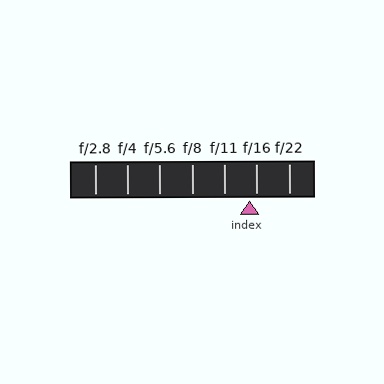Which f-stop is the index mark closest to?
The index mark is closest to f/16.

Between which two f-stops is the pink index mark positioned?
The index mark is between f/11 and f/16.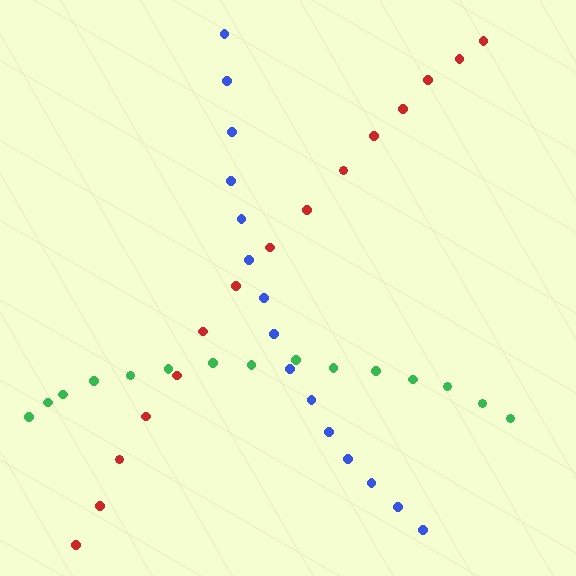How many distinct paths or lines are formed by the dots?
There are 3 distinct paths.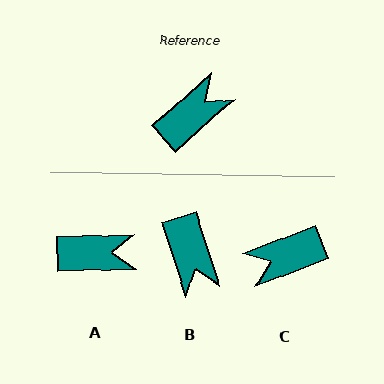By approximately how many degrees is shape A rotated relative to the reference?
Approximately 40 degrees clockwise.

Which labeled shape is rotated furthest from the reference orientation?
C, about 159 degrees away.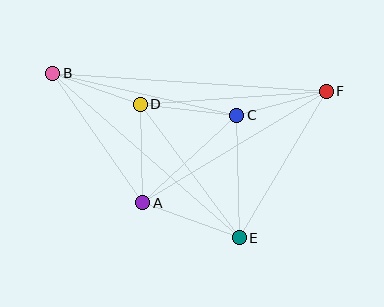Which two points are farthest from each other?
Points B and F are farthest from each other.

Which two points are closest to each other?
Points B and D are closest to each other.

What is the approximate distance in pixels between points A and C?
The distance between A and C is approximately 128 pixels.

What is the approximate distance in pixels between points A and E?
The distance between A and E is approximately 102 pixels.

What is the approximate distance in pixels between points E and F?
The distance between E and F is approximately 170 pixels.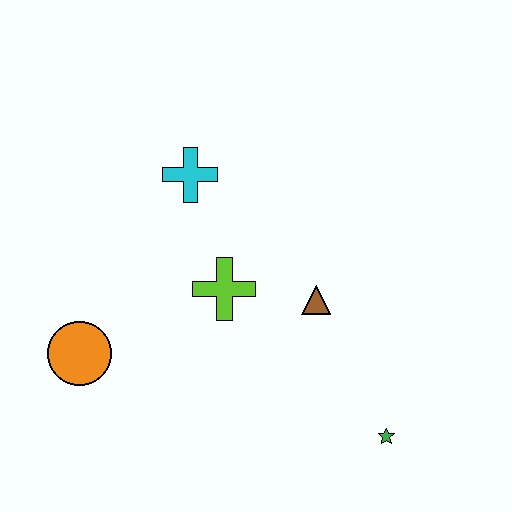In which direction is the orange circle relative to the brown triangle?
The orange circle is to the left of the brown triangle.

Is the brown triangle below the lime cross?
Yes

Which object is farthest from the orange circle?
The green star is farthest from the orange circle.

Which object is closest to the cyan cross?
The lime cross is closest to the cyan cross.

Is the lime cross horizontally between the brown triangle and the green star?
No